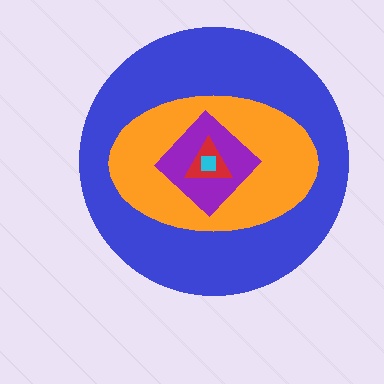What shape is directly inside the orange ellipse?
The purple diamond.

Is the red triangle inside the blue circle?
Yes.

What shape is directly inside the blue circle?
The orange ellipse.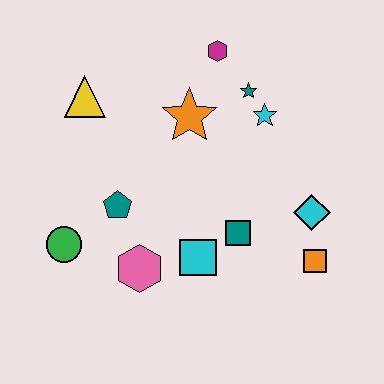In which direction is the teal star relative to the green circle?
The teal star is to the right of the green circle.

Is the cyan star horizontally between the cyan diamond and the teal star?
Yes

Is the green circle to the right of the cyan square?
No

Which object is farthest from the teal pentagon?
The orange square is farthest from the teal pentagon.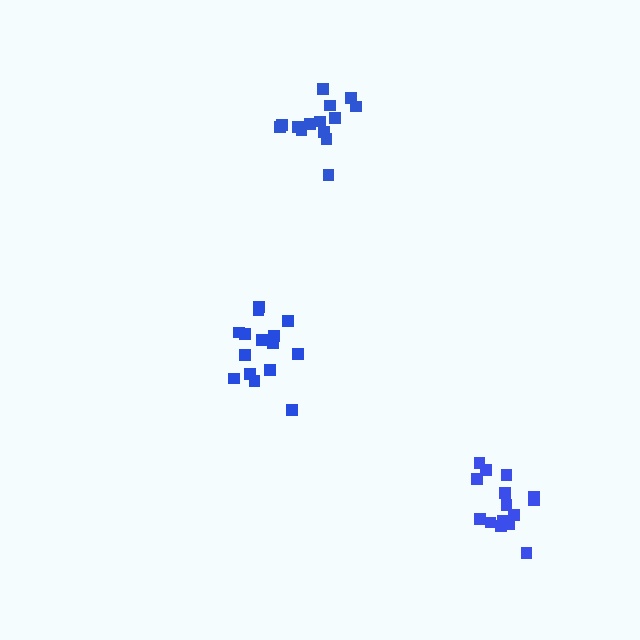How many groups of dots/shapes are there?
There are 3 groups.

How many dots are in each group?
Group 1: 15 dots, Group 2: 15 dots, Group 3: 14 dots (44 total).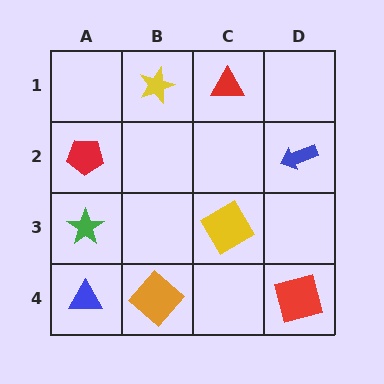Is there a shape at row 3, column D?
No, that cell is empty.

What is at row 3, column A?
A green star.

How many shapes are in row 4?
3 shapes.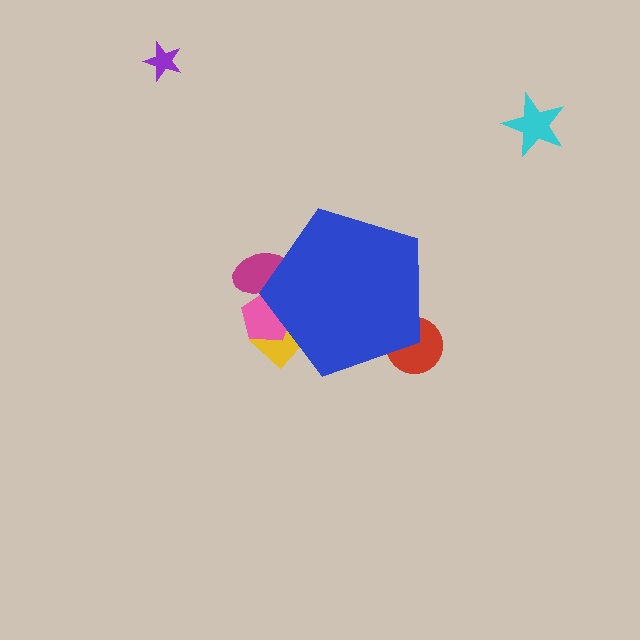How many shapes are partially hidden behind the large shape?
4 shapes are partially hidden.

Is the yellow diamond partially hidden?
Yes, the yellow diamond is partially hidden behind the blue pentagon.